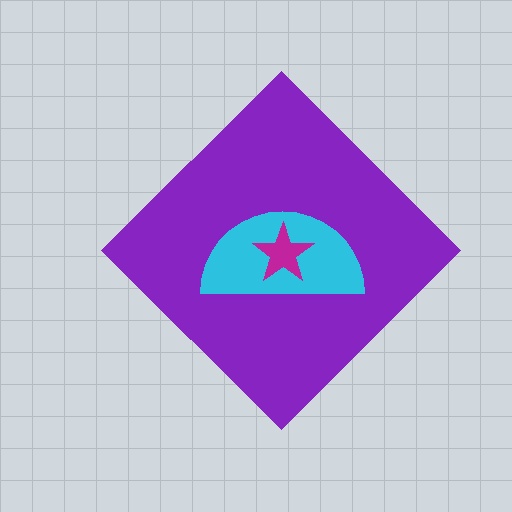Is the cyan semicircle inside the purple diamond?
Yes.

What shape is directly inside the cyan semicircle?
The magenta star.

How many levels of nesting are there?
3.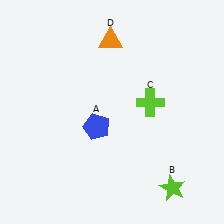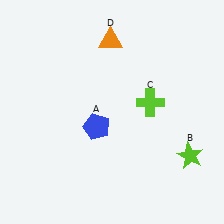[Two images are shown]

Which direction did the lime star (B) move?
The lime star (B) moved up.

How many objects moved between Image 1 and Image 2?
1 object moved between the two images.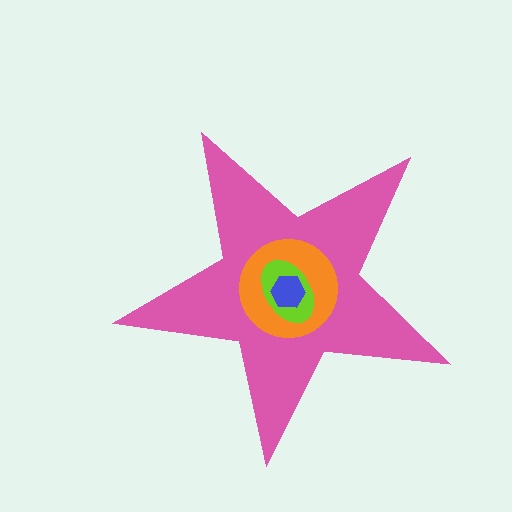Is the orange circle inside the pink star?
Yes.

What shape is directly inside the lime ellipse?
The blue hexagon.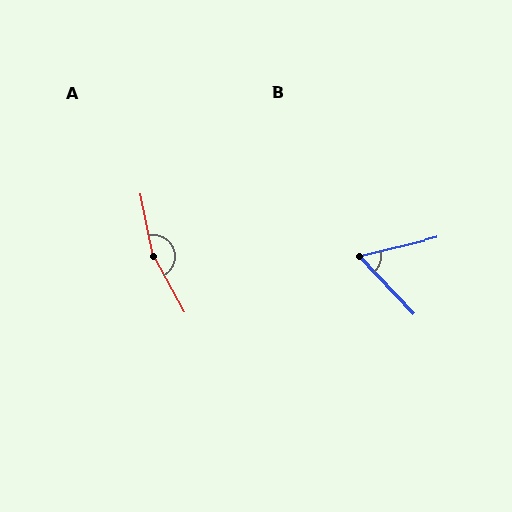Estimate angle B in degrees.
Approximately 60 degrees.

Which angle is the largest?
A, at approximately 162 degrees.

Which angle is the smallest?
B, at approximately 60 degrees.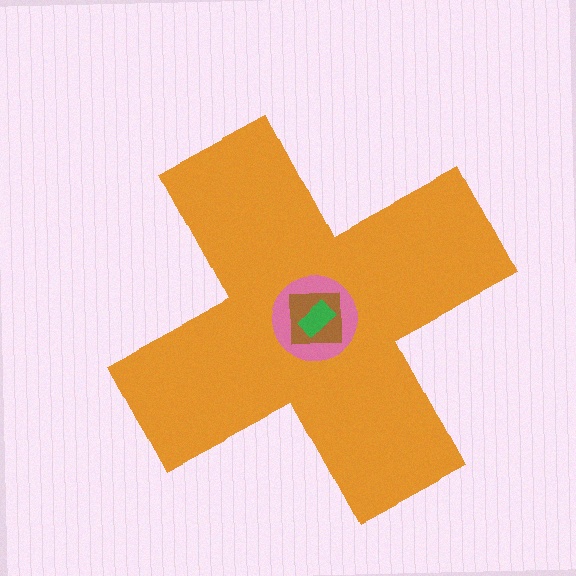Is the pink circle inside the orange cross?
Yes.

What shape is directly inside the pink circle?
The brown square.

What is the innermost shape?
The green rectangle.